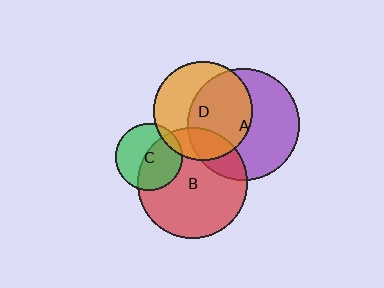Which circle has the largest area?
Circle A (purple).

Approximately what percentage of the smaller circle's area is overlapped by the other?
Approximately 20%.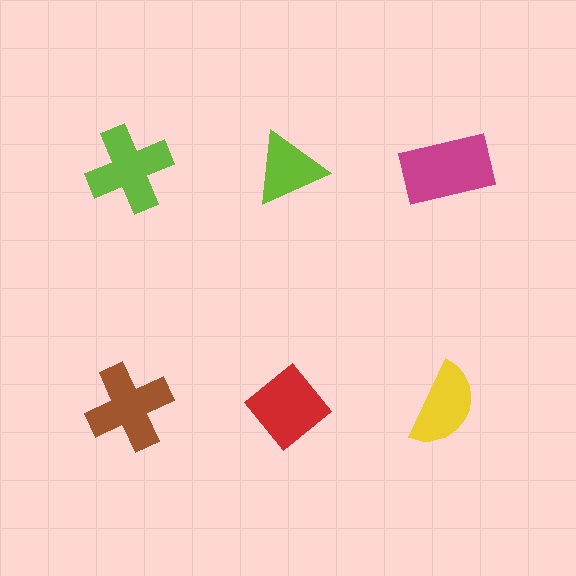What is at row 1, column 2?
A lime triangle.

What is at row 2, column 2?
A red diamond.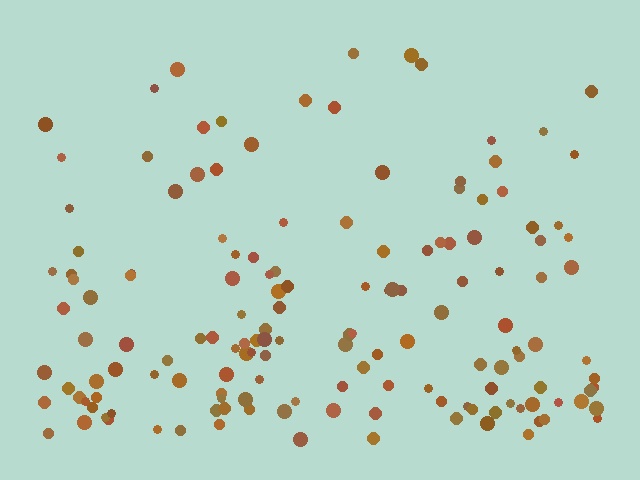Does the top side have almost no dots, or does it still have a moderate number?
Still a moderate number, just noticeably fewer than the bottom.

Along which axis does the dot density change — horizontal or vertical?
Vertical.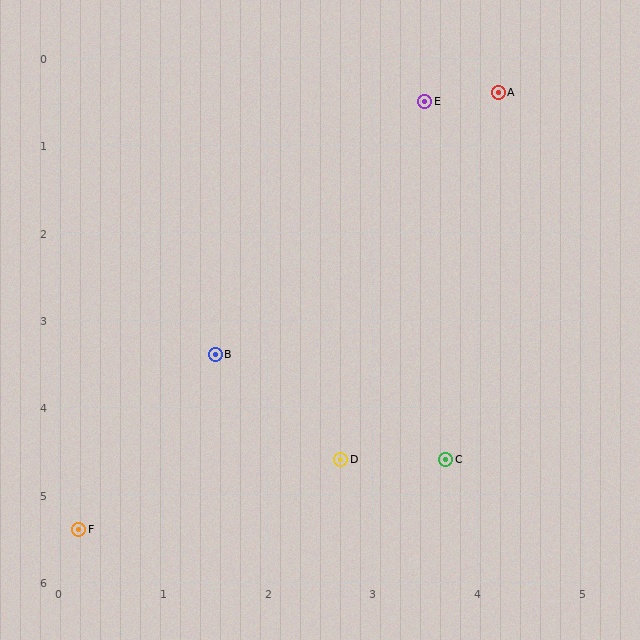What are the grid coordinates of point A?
Point A is at approximately (4.2, 0.4).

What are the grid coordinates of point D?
Point D is at approximately (2.7, 4.6).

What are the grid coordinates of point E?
Point E is at approximately (3.5, 0.5).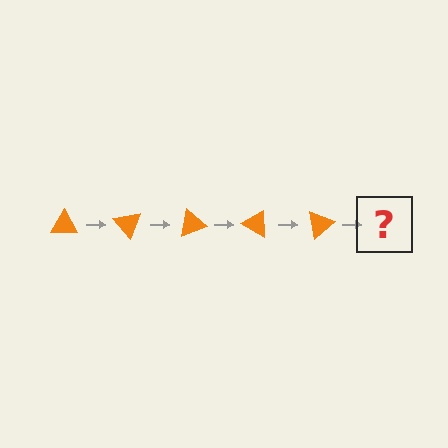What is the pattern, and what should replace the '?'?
The pattern is that the triangle rotates 50 degrees each step. The '?' should be an orange triangle rotated 250 degrees.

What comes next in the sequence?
The next element should be an orange triangle rotated 250 degrees.